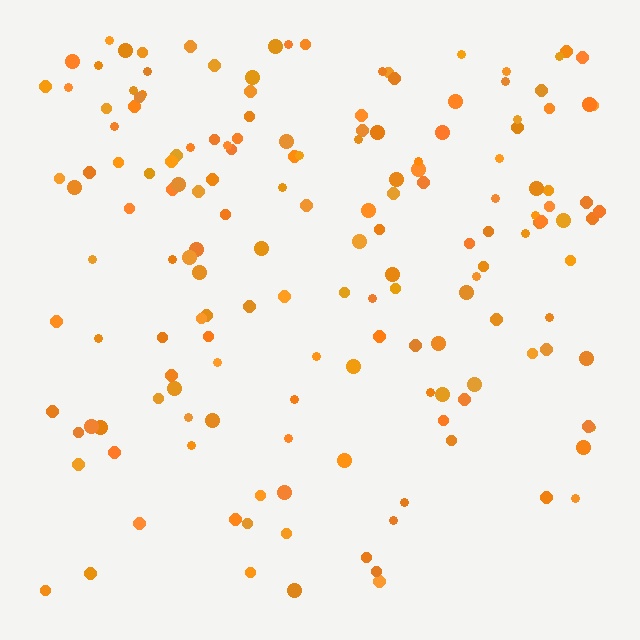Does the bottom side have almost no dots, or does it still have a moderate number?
Still a moderate number, just noticeably fewer than the top.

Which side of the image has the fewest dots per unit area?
The bottom.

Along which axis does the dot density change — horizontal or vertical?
Vertical.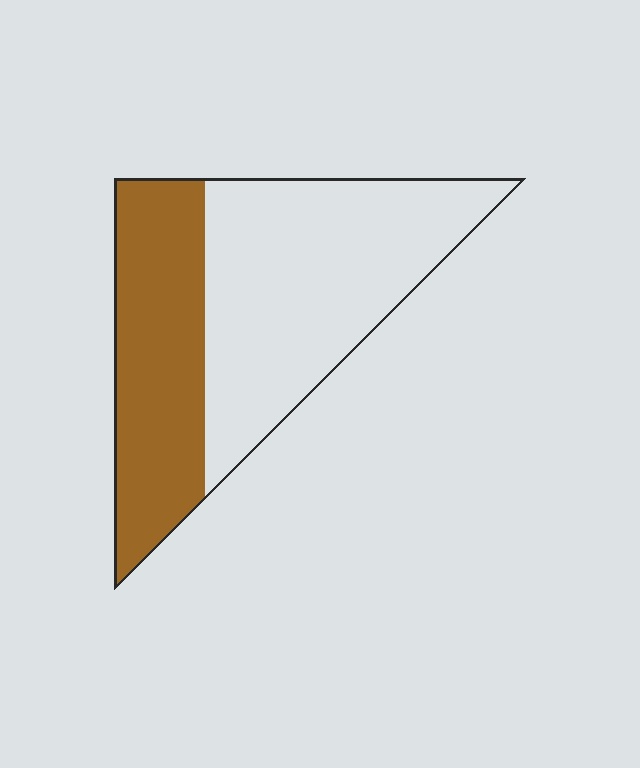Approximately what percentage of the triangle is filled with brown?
Approximately 40%.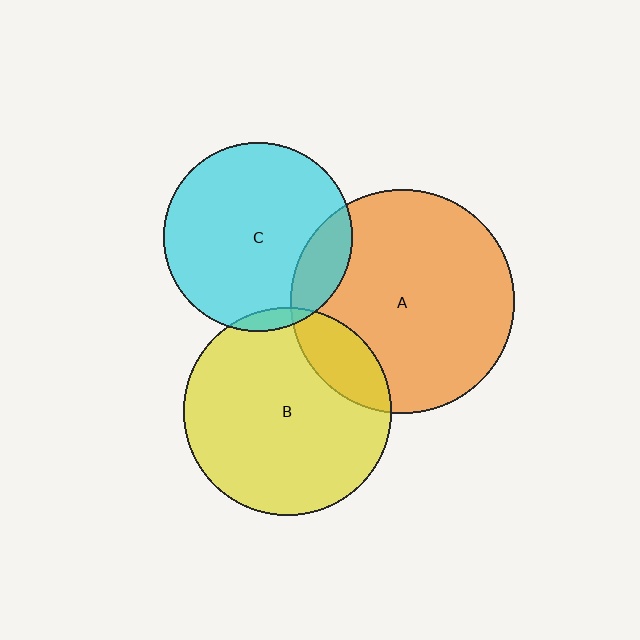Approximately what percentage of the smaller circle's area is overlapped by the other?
Approximately 15%.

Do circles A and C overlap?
Yes.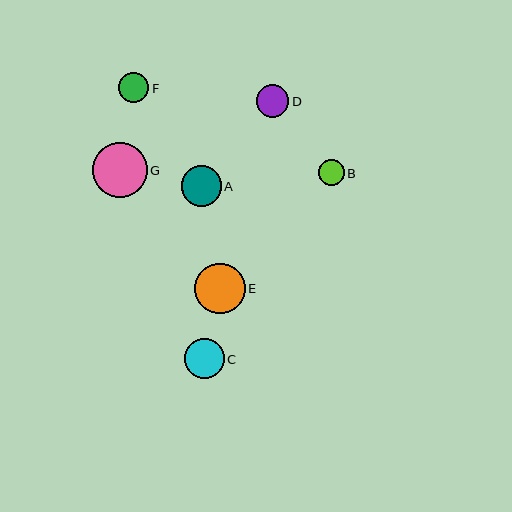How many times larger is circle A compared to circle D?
Circle A is approximately 1.2 times the size of circle D.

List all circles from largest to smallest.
From largest to smallest: G, E, A, C, D, F, B.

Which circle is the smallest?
Circle B is the smallest with a size of approximately 26 pixels.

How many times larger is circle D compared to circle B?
Circle D is approximately 1.3 times the size of circle B.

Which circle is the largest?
Circle G is the largest with a size of approximately 54 pixels.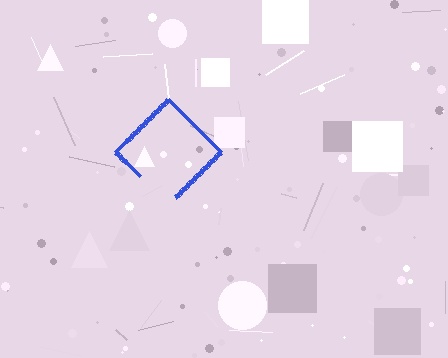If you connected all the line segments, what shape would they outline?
They would outline a diamond.